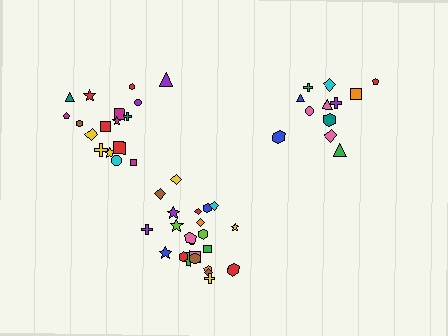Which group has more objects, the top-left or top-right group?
The top-left group.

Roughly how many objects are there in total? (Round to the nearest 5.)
Roughly 50 objects in total.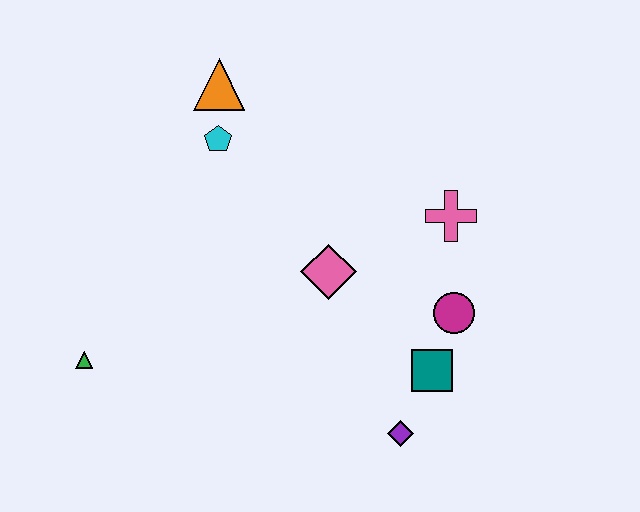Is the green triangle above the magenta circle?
No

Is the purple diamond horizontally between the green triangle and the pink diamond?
No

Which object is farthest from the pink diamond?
The green triangle is farthest from the pink diamond.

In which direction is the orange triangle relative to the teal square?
The orange triangle is above the teal square.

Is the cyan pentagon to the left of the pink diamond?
Yes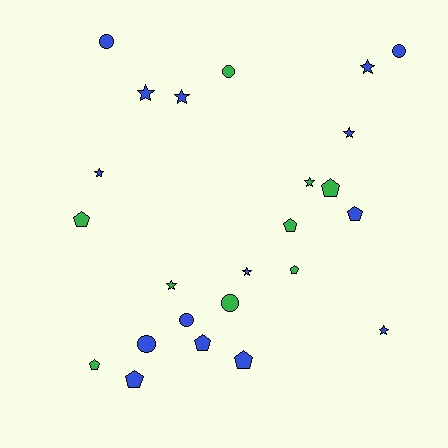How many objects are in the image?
There are 24 objects.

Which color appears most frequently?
Blue, with 15 objects.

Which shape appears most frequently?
Star, with 9 objects.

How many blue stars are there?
There are 7 blue stars.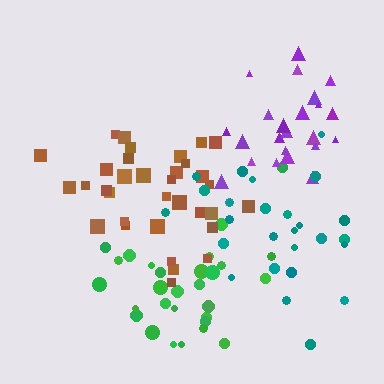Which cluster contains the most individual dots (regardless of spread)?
Brown (34).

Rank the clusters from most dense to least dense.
green, brown, purple, teal.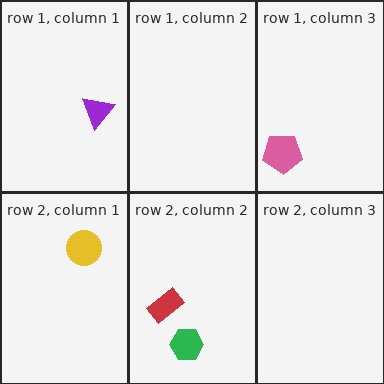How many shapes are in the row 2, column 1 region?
1.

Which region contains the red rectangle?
The row 2, column 2 region.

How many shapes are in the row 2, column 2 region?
2.